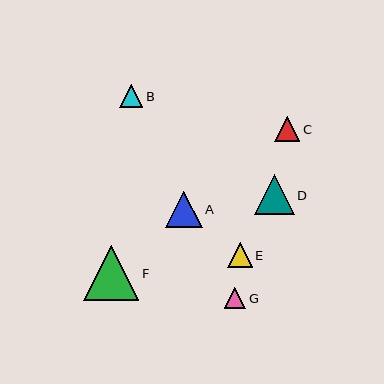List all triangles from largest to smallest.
From largest to smallest: F, D, A, C, E, B, G.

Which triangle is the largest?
Triangle F is the largest with a size of approximately 55 pixels.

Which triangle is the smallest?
Triangle G is the smallest with a size of approximately 21 pixels.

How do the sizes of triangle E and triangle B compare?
Triangle E and triangle B are approximately the same size.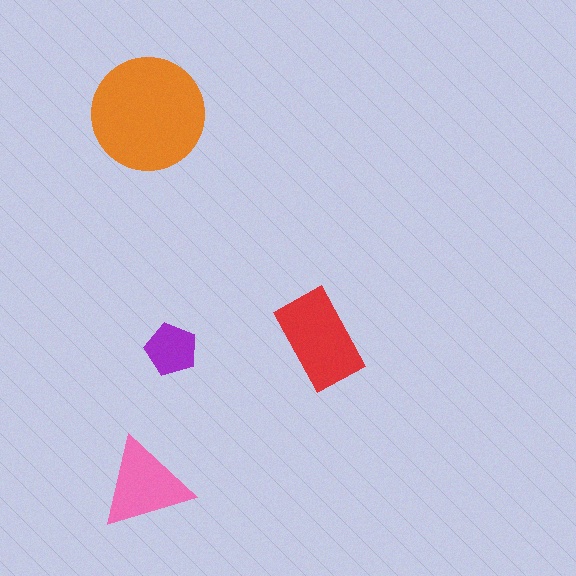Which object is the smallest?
The purple pentagon.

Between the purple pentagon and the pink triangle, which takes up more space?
The pink triangle.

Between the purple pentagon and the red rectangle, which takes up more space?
The red rectangle.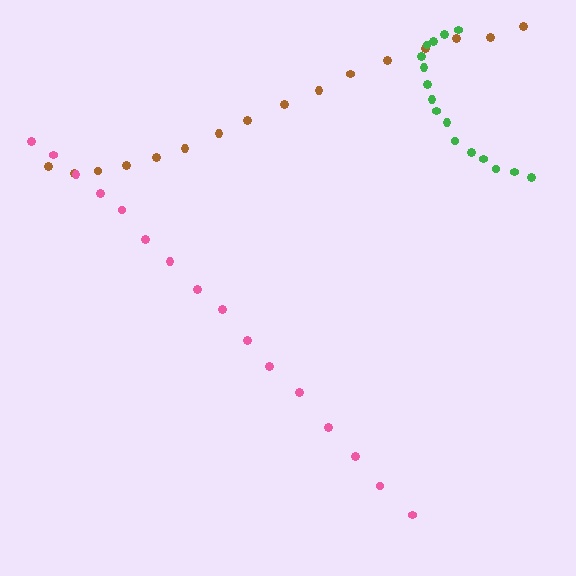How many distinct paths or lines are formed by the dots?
There are 3 distinct paths.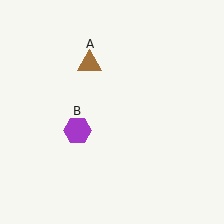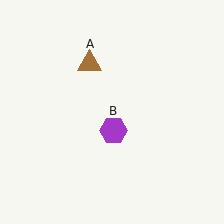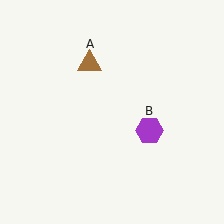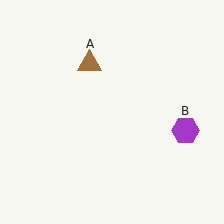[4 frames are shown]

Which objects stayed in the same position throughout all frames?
Brown triangle (object A) remained stationary.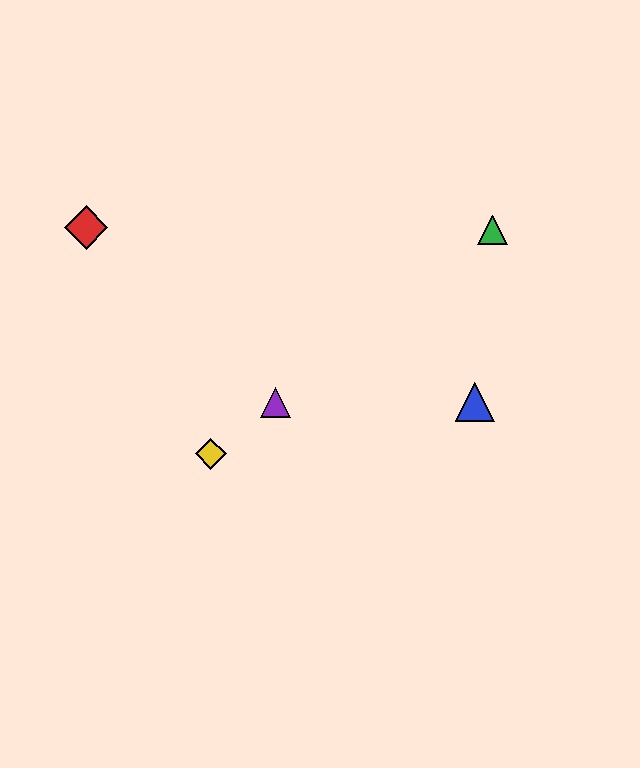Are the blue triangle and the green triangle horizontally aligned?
No, the blue triangle is at y≈402 and the green triangle is at y≈230.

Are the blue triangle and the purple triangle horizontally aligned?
Yes, both are at y≈402.